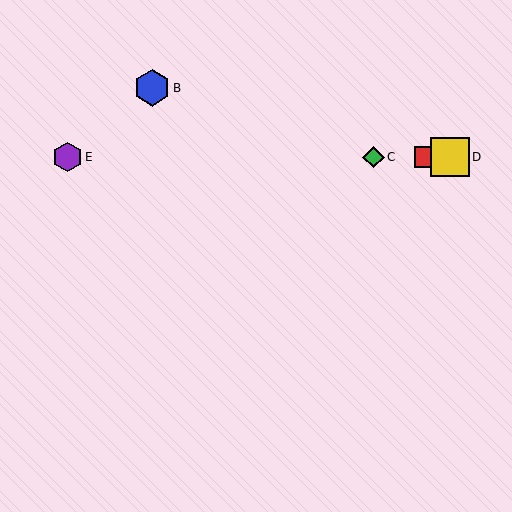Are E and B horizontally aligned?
No, E is at y≈157 and B is at y≈88.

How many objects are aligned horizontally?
4 objects (A, C, D, E) are aligned horizontally.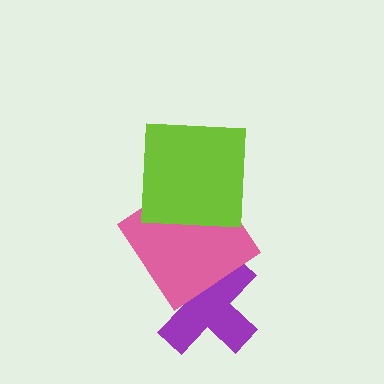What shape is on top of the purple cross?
The pink diamond is on top of the purple cross.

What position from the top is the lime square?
The lime square is 1st from the top.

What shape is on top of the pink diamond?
The lime square is on top of the pink diamond.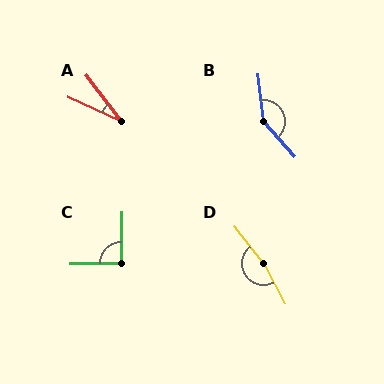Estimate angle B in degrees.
Approximately 146 degrees.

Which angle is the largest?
D, at approximately 169 degrees.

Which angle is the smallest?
A, at approximately 28 degrees.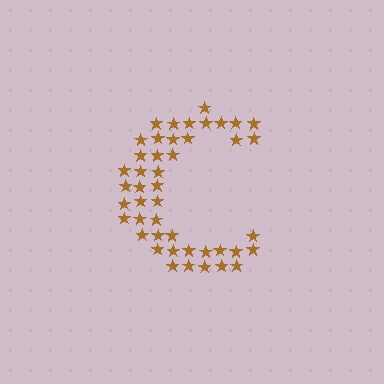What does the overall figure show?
The overall figure shows the letter C.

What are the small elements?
The small elements are stars.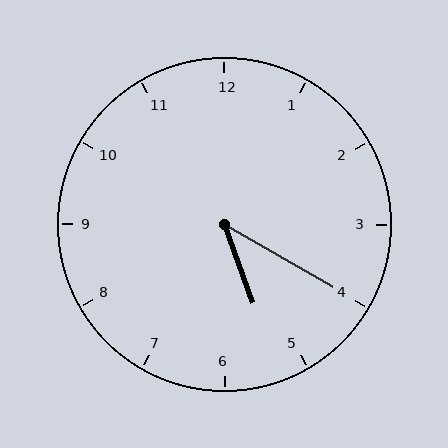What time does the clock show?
5:20.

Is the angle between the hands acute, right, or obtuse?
It is acute.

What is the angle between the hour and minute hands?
Approximately 40 degrees.